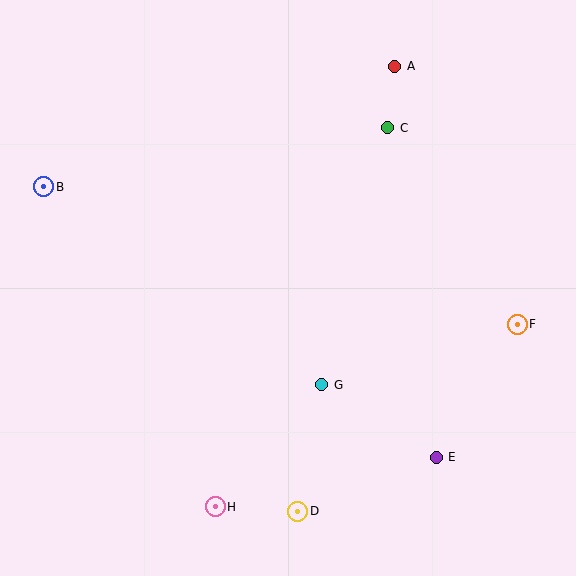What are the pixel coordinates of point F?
Point F is at (517, 324).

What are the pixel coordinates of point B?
Point B is at (44, 187).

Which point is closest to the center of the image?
Point G at (322, 385) is closest to the center.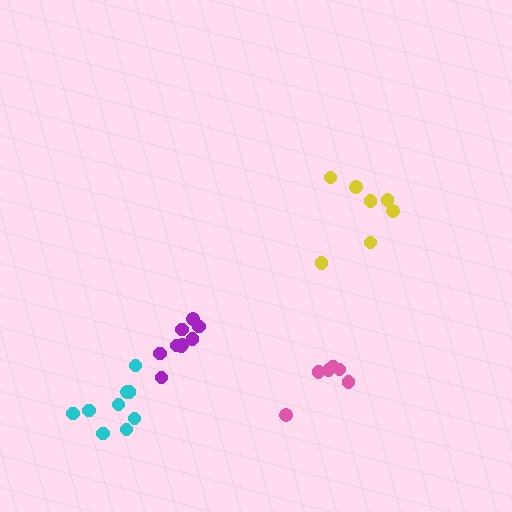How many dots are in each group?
Group 1: 9 dots, Group 2: 9 dots, Group 3: 7 dots, Group 4: 6 dots (31 total).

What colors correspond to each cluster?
The clusters are colored: cyan, purple, yellow, pink.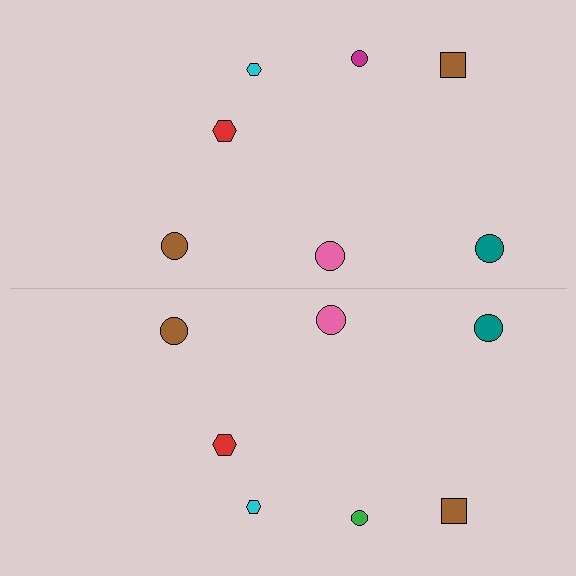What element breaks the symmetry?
The green circle on the bottom side breaks the symmetry — its mirror counterpart is magenta.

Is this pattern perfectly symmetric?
No, the pattern is not perfectly symmetric. The green circle on the bottom side breaks the symmetry — its mirror counterpart is magenta.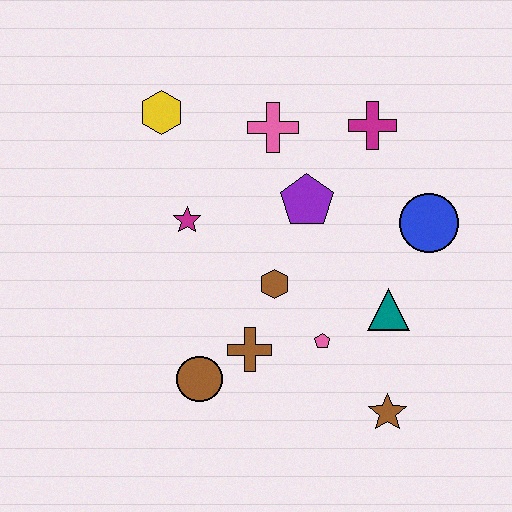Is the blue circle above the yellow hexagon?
No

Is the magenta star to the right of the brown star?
No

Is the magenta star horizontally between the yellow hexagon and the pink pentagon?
Yes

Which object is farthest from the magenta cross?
The brown circle is farthest from the magenta cross.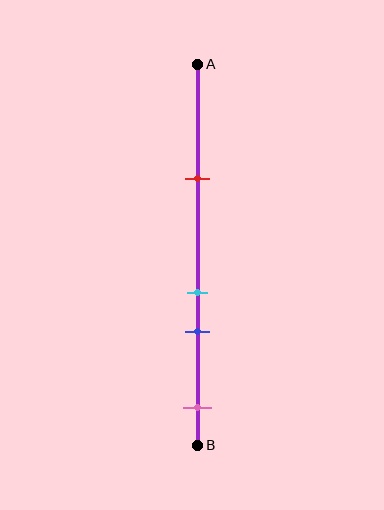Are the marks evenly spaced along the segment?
No, the marks are not evenly spaced.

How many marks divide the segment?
There are 4 marks dividing the segment.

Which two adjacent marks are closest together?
The cyan and blue marks are the closest adjacent pair.